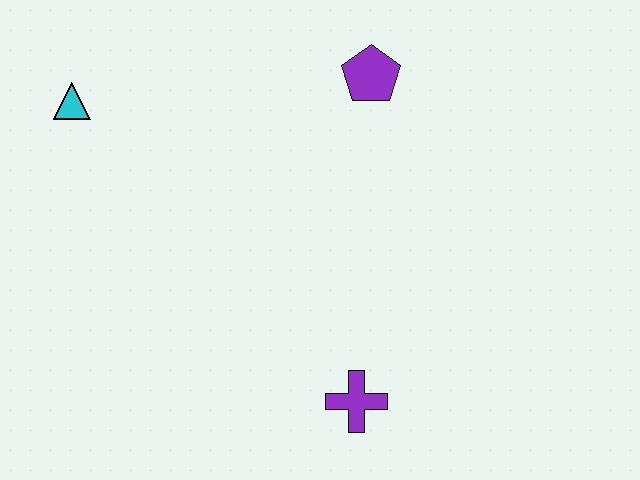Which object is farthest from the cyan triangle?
The purple cross is farthest from the cyan triangle.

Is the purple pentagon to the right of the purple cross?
Yes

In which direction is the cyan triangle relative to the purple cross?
The cyan triangle is above the purple cross.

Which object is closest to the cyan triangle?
The purple pentagon is closest to the cyan triangle.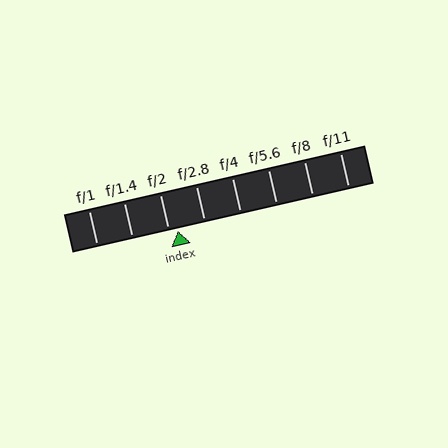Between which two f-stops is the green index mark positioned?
The index mark is between f/2 and f/2.8.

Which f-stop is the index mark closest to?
The index mark is closest to f/2.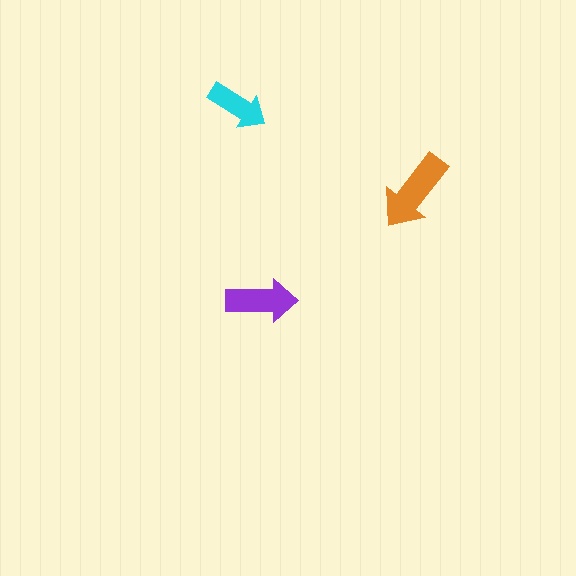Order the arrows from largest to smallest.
the orange one, the purple one, the cyan one.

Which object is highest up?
The cyan arrow is topmost.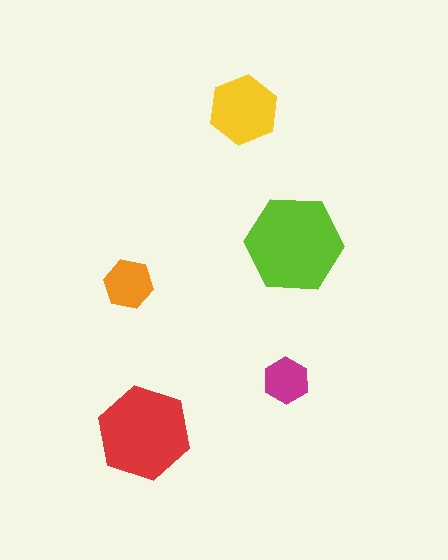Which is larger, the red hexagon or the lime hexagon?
The lime one.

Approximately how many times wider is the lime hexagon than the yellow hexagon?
About 1.5 times wider.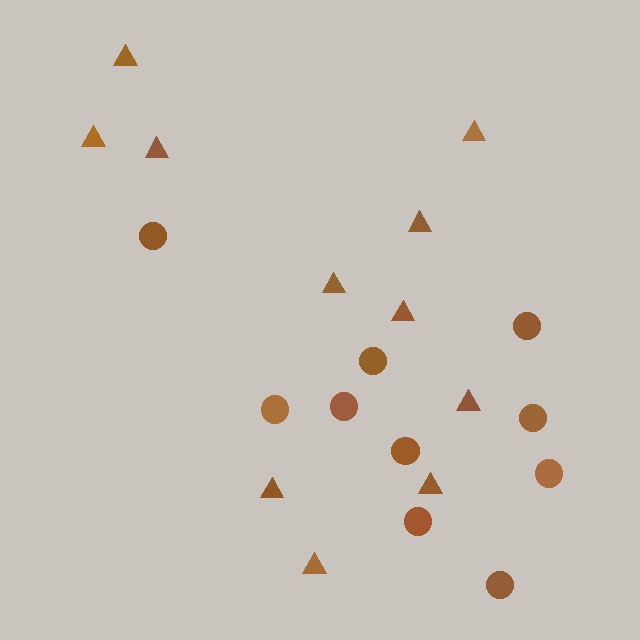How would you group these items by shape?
There are 2 groups: one group of circles (10) and one group of triangles (11).